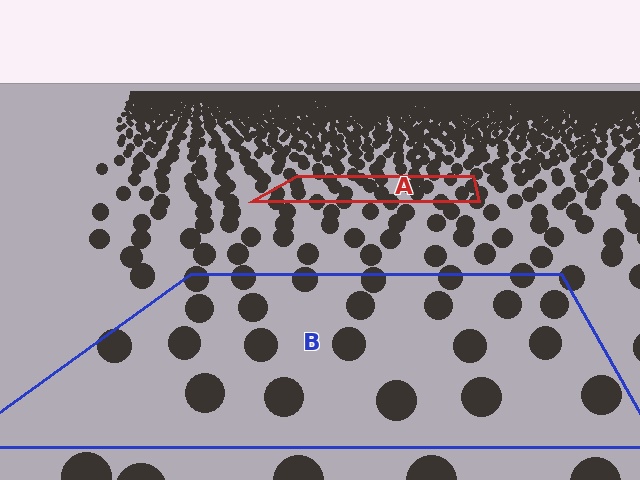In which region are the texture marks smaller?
The texture marks are smaller in region A, because it is farther away.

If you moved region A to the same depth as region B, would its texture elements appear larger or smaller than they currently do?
They would appear larger. At a closer depth, the same texture elements are projected at a bigger on-screen size.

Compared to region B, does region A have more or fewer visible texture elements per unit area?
Region A has more texture elements per unit area — they are packed more densely because it is farther away.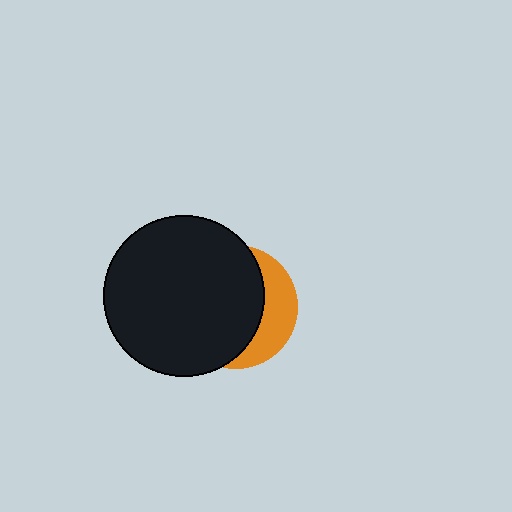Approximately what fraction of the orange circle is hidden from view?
Roughly 70% of the orange circle is hidden behind the black circle.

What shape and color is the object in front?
The object in front is a black circle.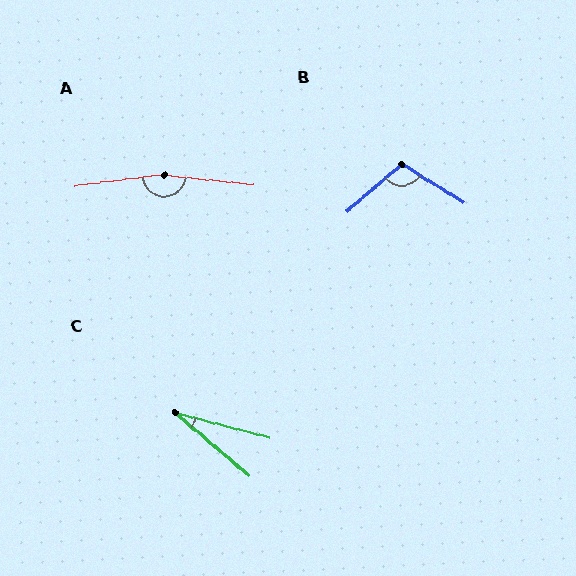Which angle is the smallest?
C, at approximately 26 degrees.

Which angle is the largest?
A, at approximately 167 degrees.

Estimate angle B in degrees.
Approximately 107 degrees.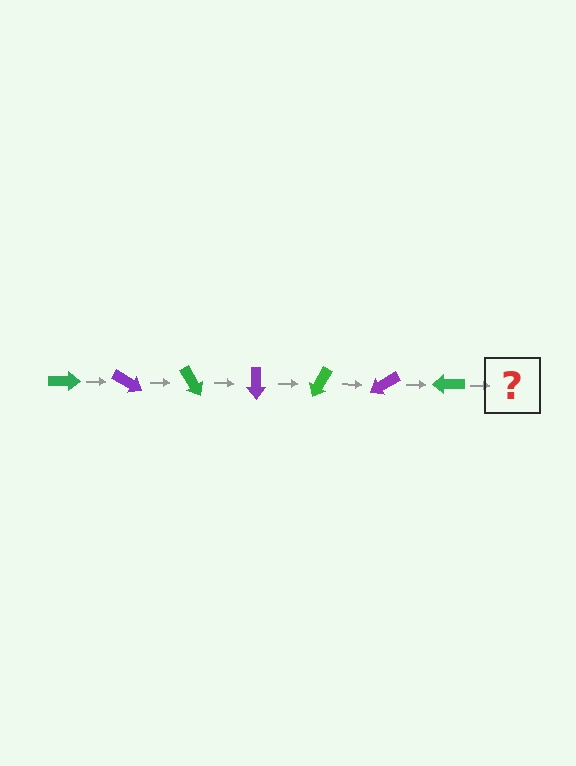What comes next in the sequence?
The next element should be a purple arrow, rotated 210 degrees from the start.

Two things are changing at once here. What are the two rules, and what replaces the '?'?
The two rules are that it rotates 30 degrees each step and the color cycles through green and purple. The '?' should be a purple arrow, rotated 210 degrees from the start.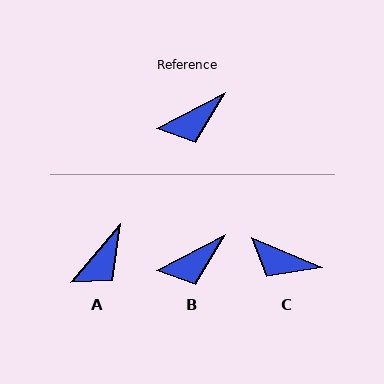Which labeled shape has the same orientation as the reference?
B.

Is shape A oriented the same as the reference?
No, it is off by about 23 degrees.